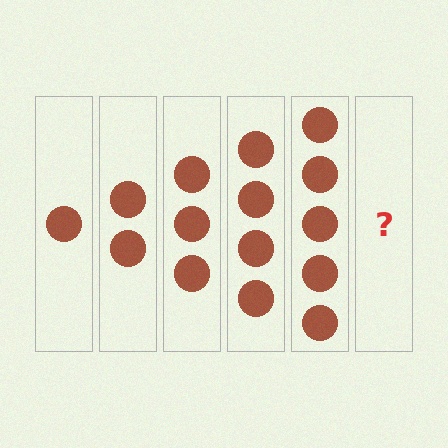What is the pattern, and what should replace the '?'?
The pattern is that each step adds one more circle. The '?' should be 6 circles.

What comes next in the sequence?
The next element should be 6 circles.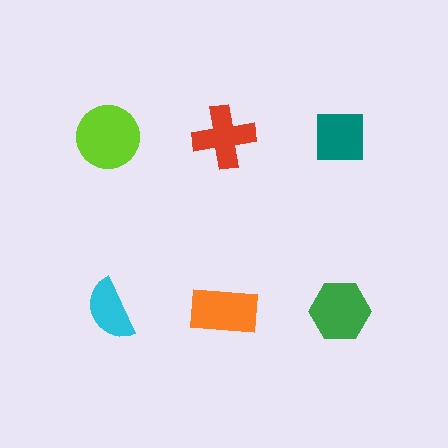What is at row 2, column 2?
An orange rectangle.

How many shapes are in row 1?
3 shapes.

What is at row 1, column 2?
A red cross.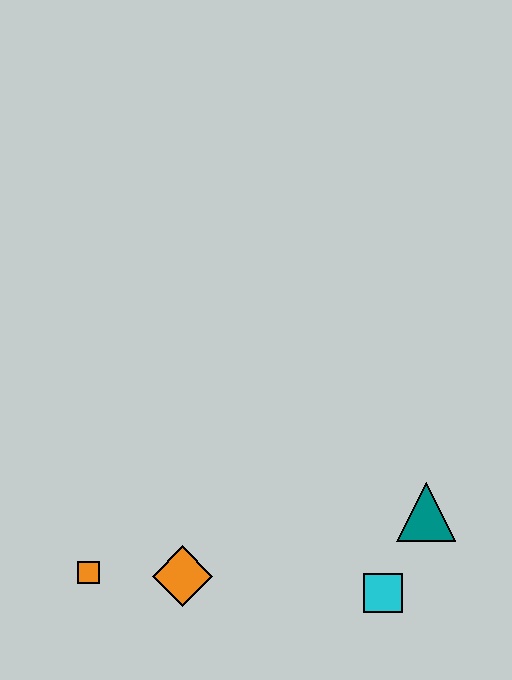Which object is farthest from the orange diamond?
The teal triangle is farthest from the orange diamond.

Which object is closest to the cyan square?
The teal triangle is closest to the cyan square.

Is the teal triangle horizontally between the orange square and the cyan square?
No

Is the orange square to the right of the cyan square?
No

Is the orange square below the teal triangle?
Yes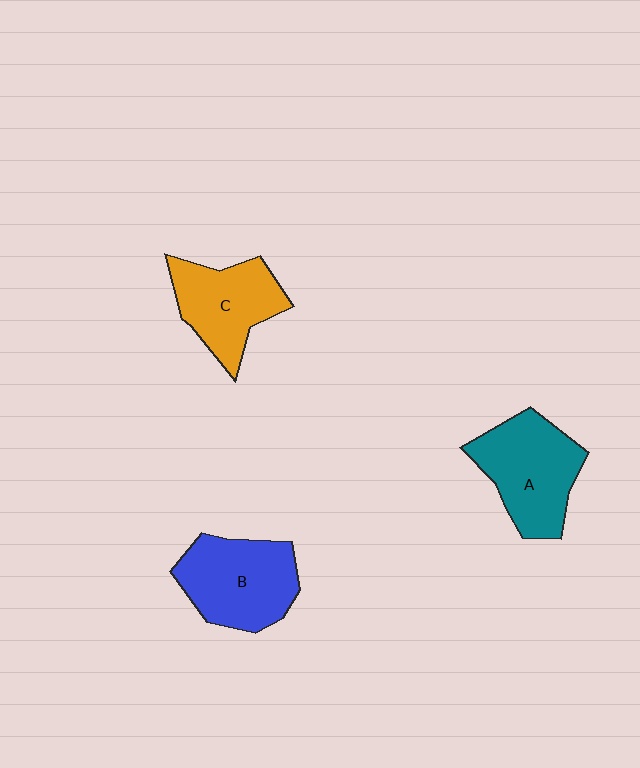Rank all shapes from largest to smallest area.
From largest to smallest: A (teal), B (blue), C (orange).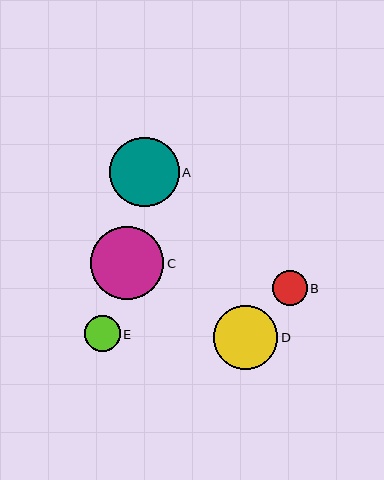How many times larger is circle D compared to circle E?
Circle D is approximately 1.8 times the size of circle E.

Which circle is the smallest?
Circle B is the smallest with a size of approximately 35 pixels.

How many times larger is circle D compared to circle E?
Circle D is approximately 1.8 times the size of circle E.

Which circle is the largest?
Circle C is the largest with a size of approximately 73 pixels.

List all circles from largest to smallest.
From largest to smallest: C, A, D, E, B.